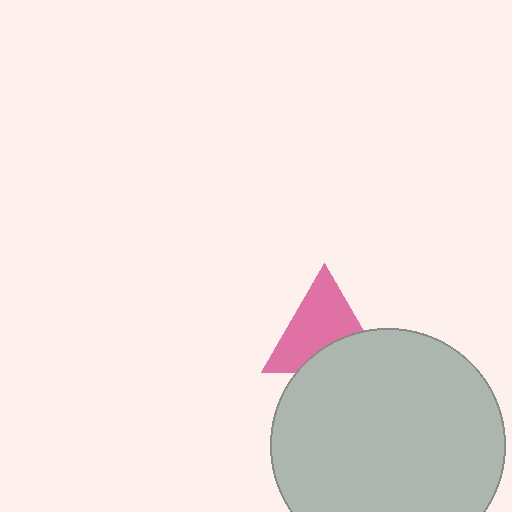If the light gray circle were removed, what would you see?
You would see the complete pink triangle.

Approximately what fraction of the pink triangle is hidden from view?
Roughly 34% of the pink triangle is hidden behind the light gray circle.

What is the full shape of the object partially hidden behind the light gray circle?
The partially hidden object is a pink triangle.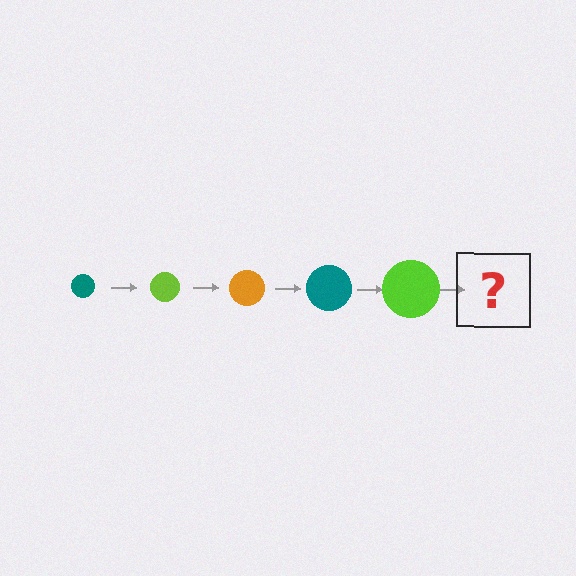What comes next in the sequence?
The next element should be an orange circle, larger than the previous one.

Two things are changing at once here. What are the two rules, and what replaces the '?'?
The two rules are that the circle grows larger each step and the color cycles through teal, lime, and orange. The '?' should be an orange circle, larger than the previous one.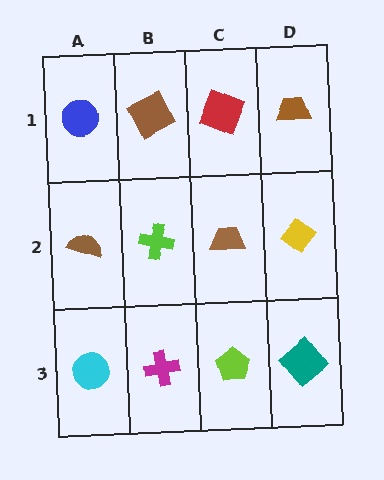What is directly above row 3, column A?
A brown semicircle.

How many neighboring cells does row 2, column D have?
3.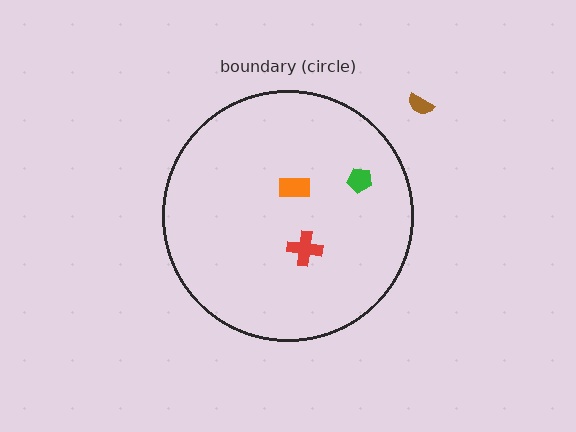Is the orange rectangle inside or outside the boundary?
Inside.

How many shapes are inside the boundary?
3 inside, 1 outside.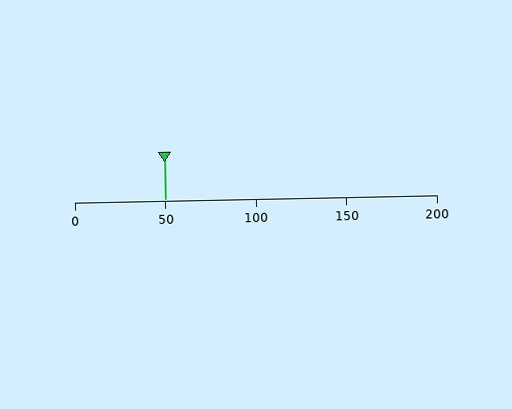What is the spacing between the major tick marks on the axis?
The major ticks are spaced 50 apart.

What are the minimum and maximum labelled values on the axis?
The axis runs from 0 to 200.